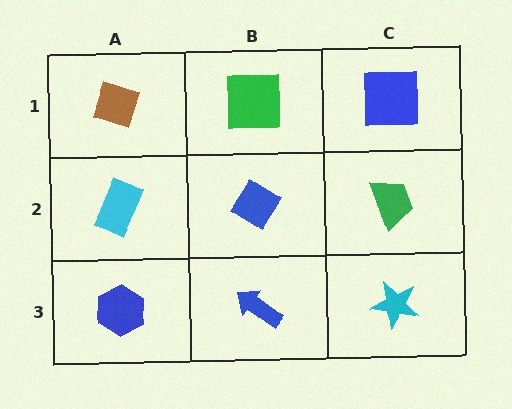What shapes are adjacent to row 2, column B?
A green square (row 1, column B), a blue arrow (row 3, column B), a cyan rectangle (row 2, column A), a green trapezoid (row 2, column C).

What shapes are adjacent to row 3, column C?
A green trapezoid (row 2, column C), a blue arrow (row 3, column B).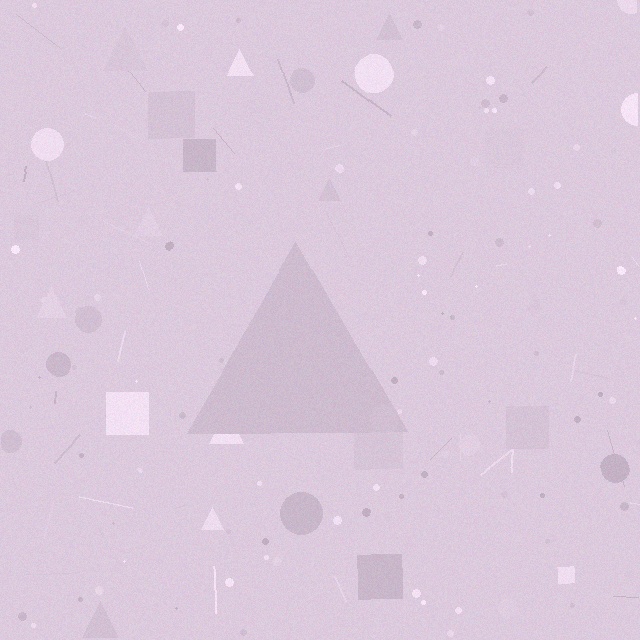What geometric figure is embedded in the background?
A triangle is embedded in the background.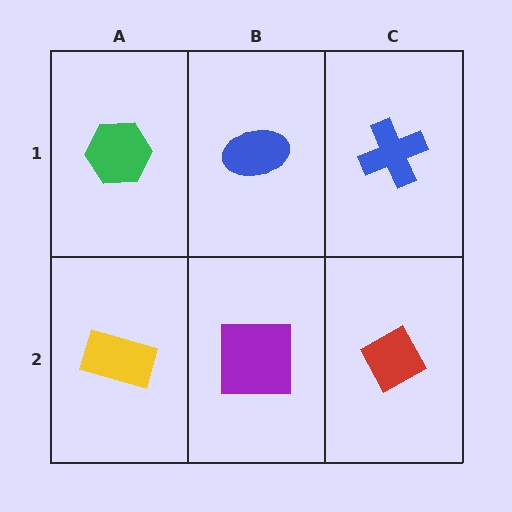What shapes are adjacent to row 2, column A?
A green hexagon (row 1, column A), a purple square (row 2, column B).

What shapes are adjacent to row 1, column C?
A red diamond (row 2, column C), a blue ellipse (row 1, column B).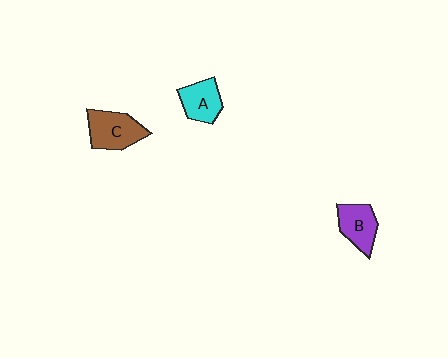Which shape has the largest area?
Shape C (brown).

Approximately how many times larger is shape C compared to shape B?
Approximately 1.2 times.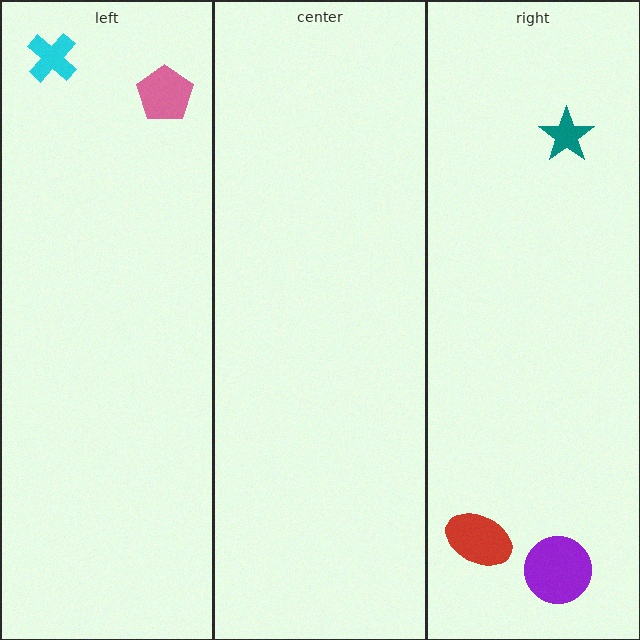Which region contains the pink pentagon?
The left region.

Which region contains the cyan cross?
The left region.